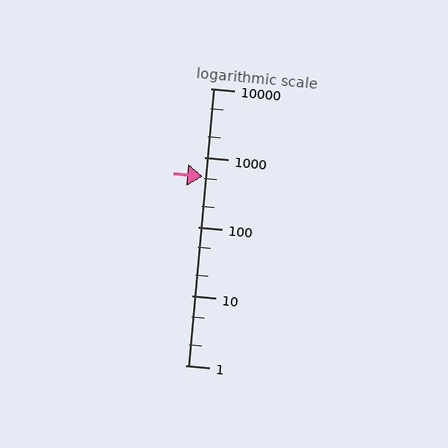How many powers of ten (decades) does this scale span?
The scale spans 4 decades, from 1 to 10000.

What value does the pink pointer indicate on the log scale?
The pointer indicates approximately 530.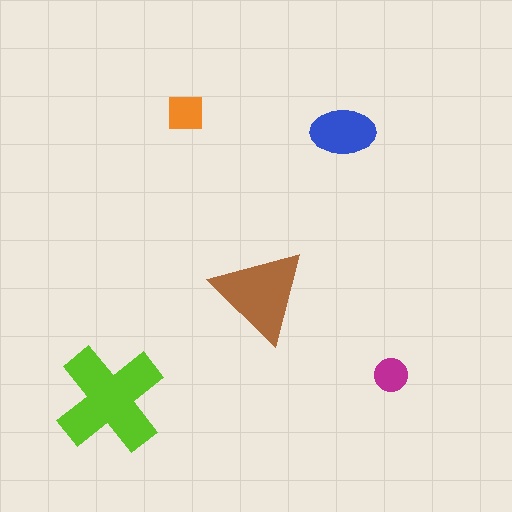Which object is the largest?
The lime cross.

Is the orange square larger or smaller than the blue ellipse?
Smaller.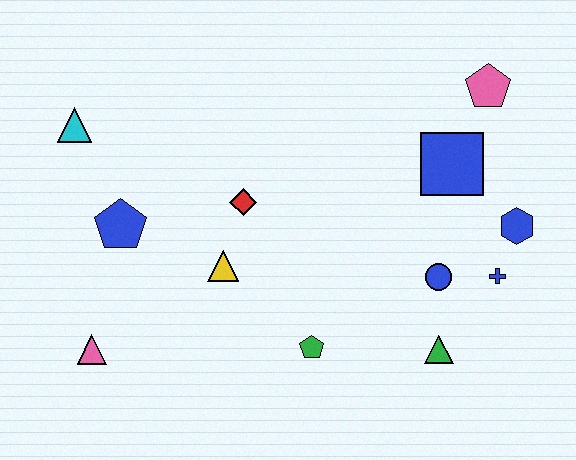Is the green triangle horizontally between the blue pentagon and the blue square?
Yes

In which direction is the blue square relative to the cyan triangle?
The blue square is to the right of the cyan triangle.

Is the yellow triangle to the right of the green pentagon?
No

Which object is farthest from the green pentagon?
The cyan triangle is farthest from the green pentagon.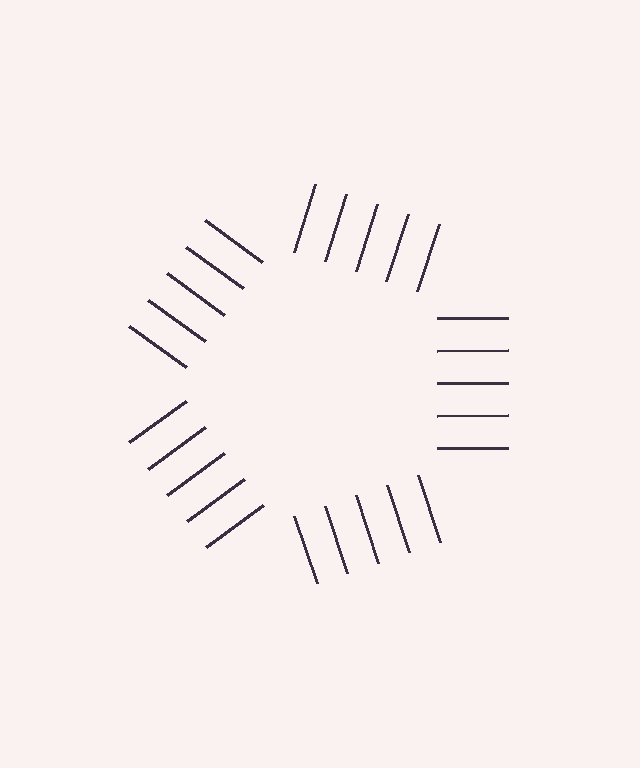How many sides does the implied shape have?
5 sides — the line-ends trace a pentagon.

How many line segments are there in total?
25 — 5 along each of the 5 edges.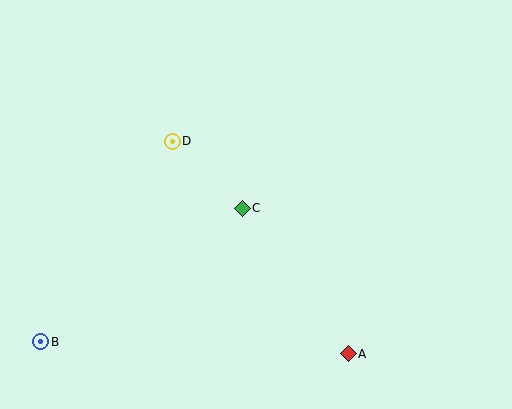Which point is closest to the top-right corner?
Point C is closest to the top-right corner.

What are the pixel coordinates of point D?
Point D is at (172, 141).